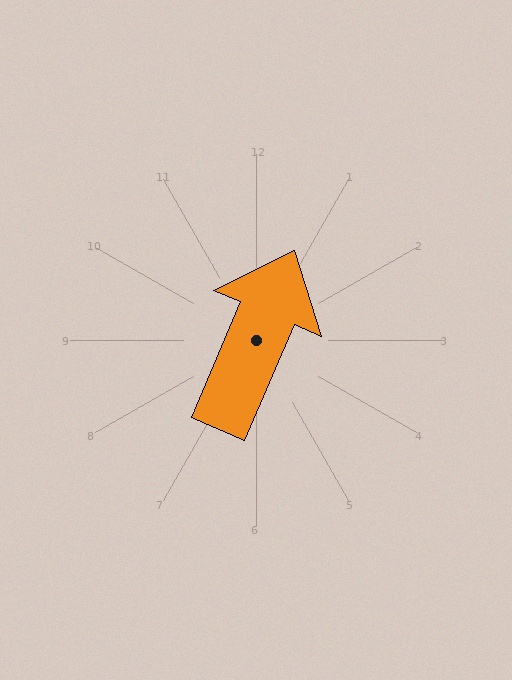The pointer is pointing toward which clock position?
Roughly 1 o'clock.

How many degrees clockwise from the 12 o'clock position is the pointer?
Approximately 23 degrees.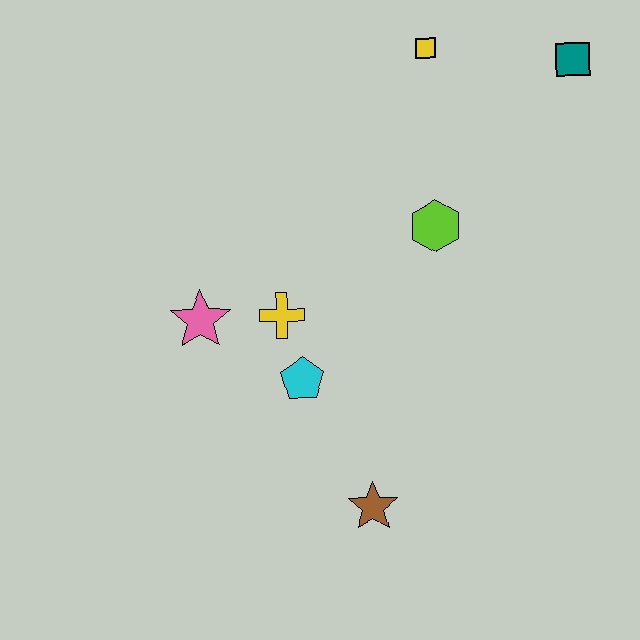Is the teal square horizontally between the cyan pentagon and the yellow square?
No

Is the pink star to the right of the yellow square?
No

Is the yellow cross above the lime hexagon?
No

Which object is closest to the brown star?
The cyan pentagon is closest to the brown star.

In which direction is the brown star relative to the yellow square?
The brown star is below the yellow square.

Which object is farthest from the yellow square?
The brown star is farthest from the yellow square.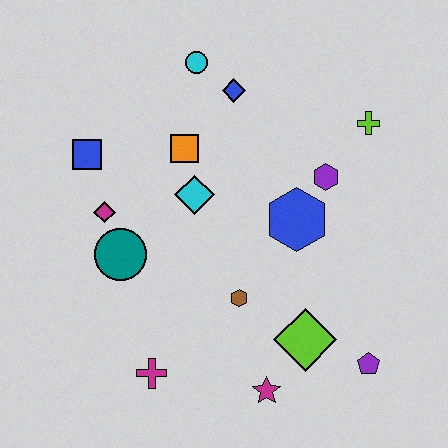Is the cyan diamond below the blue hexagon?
No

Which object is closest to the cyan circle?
The blue diamond is closest to the cyan circle.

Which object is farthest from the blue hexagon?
The blue square is farthest from the blue hexagon.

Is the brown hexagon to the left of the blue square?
No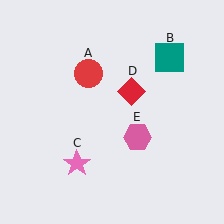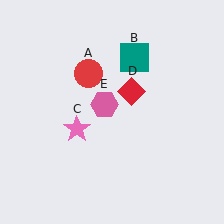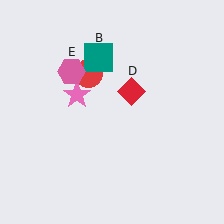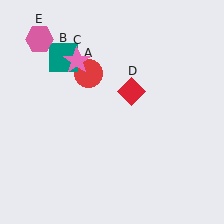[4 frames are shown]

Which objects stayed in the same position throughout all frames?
Red circle (object A) and red diamond (object D) remained stationary.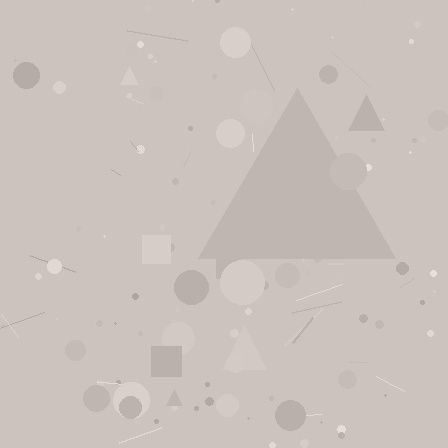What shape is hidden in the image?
A triangle is hidden in the image.